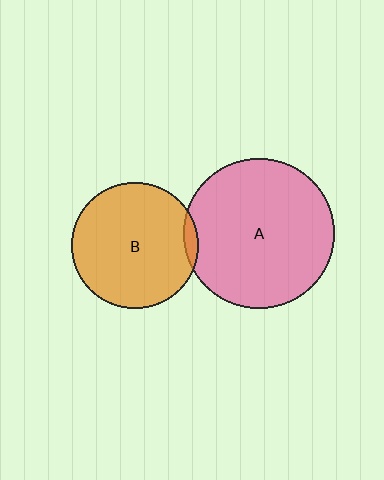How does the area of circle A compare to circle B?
Approximately 1.4 times.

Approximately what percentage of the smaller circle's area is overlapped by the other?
Approximately 5%.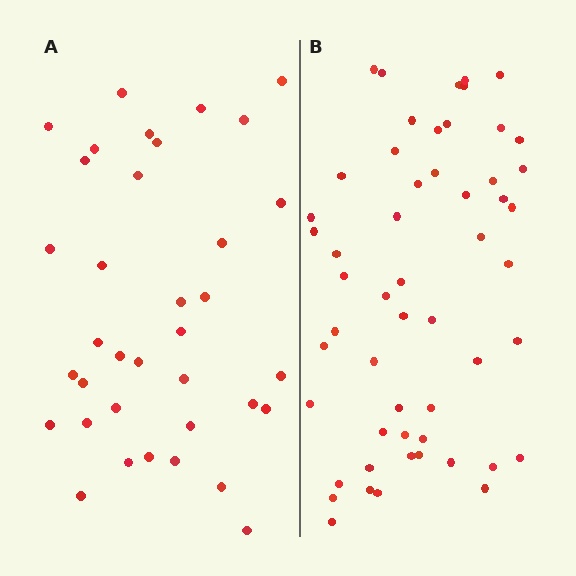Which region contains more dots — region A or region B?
Region B (the right region) has more dots.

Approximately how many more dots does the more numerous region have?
Region B has approximately 20 more dots than region A.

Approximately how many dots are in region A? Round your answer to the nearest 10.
About 40 dots. (The exact count is 36, which rounds to 40.)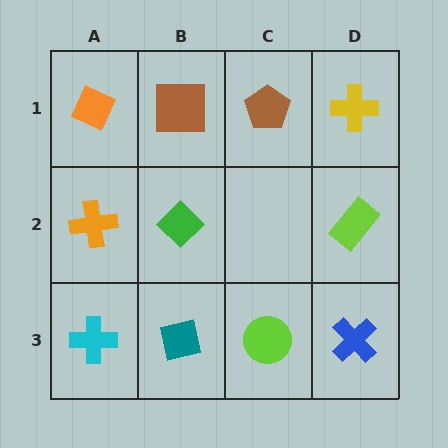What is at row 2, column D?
A lime rectangle.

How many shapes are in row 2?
3 shapes.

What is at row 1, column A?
An orange diamond.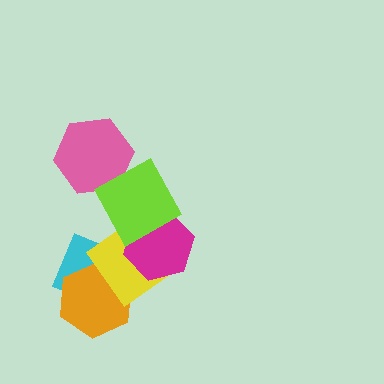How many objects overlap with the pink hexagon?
1 object overlaps with the pink hexagon.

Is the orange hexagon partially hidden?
Yes, it is partially covered by another shape.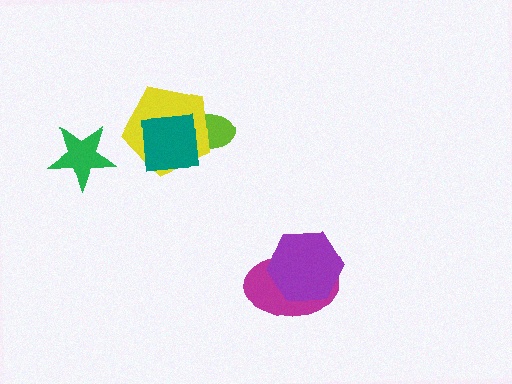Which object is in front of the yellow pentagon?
The teal square is in front of the yellow pentagon.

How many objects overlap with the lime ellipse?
2 objects overlap with the lime ellipse.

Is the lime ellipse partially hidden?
Yes, it is partially covered by another shape.